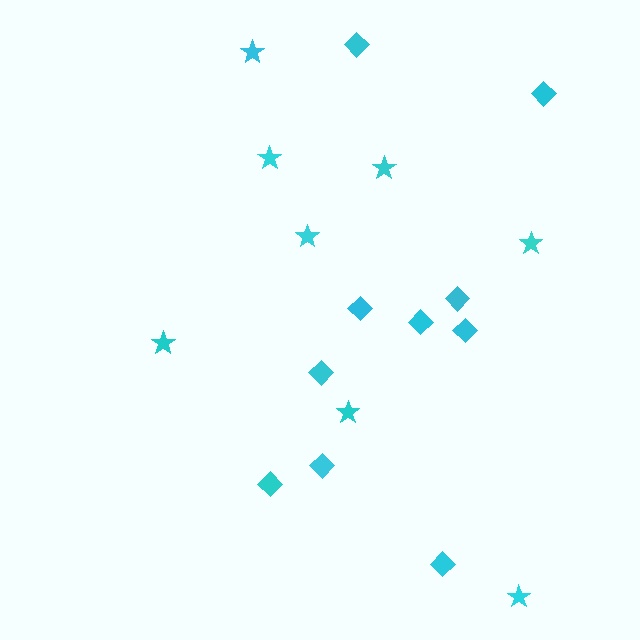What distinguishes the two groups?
There are 2 groups: one group of stars (8) and one group of diamonds (10).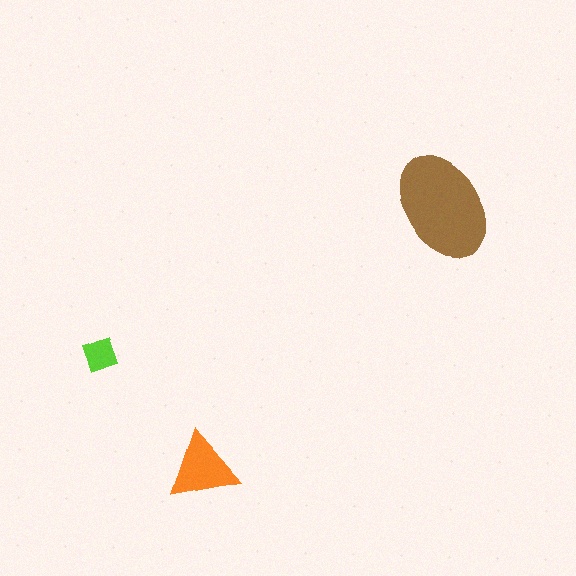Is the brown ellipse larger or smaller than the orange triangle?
Larger.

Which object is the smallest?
The lime diamond.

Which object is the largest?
The brown ellipse.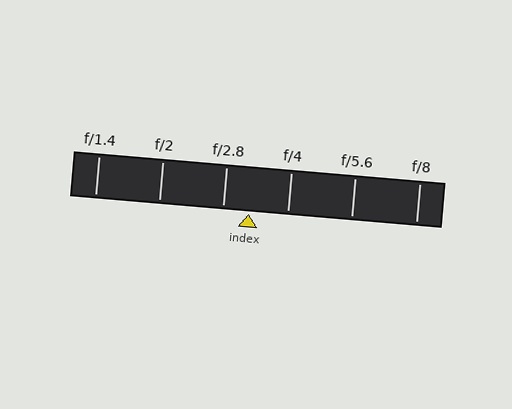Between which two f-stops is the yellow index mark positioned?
The index mark is between f/2.8 and f/4.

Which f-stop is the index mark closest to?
The index mark is closest to f/2.8.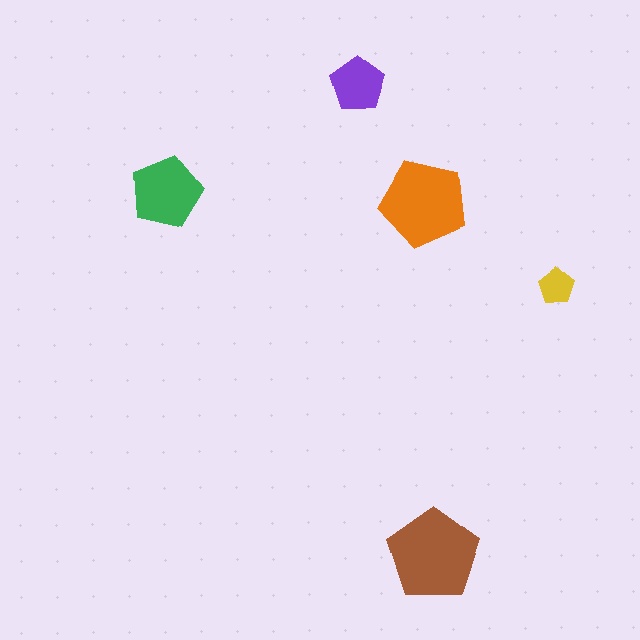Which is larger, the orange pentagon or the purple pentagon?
The orange one.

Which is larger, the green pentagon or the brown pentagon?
The brown one.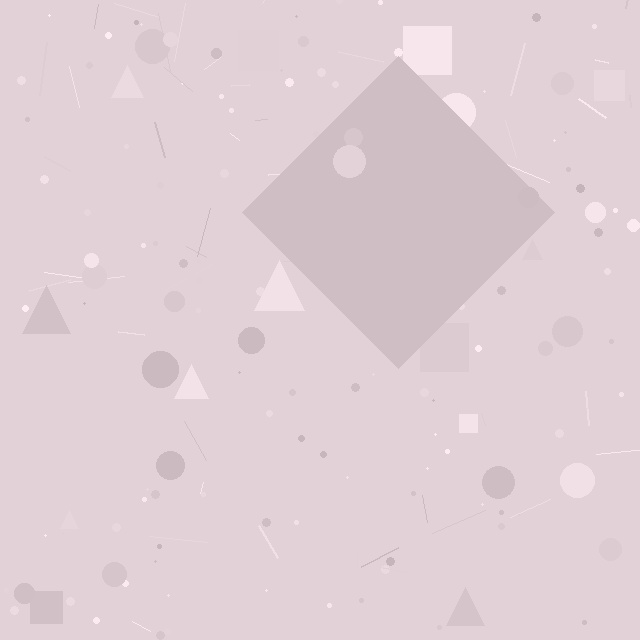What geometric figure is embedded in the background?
A diamond is embedded in the background.